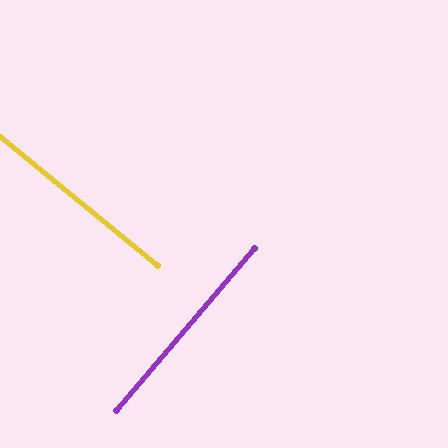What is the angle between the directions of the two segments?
Approximately 89 degrees.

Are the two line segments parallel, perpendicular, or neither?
Perpendicular — they meet at approximately 89°.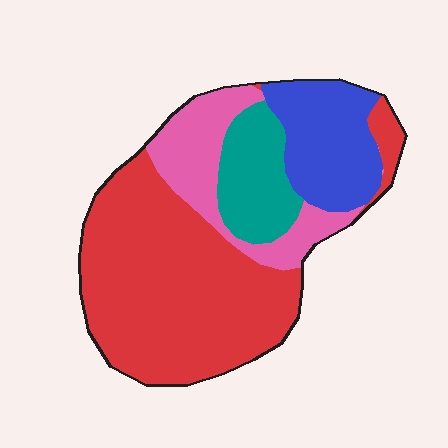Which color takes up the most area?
Red, at roughly 55%.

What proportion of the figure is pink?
Pink takes up about one sixth (1/6) of the figure.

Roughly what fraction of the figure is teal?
Teal takes up less than a sixth of the figure.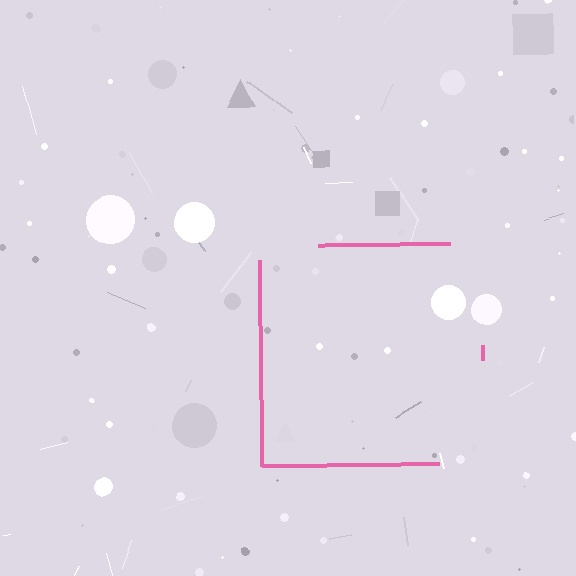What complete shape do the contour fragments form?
The contour fragments form a square.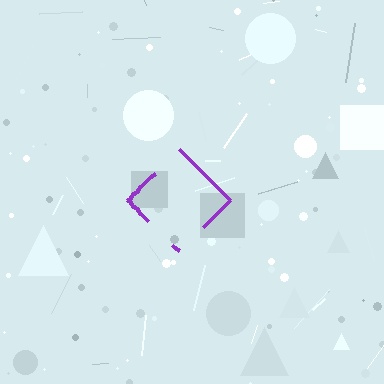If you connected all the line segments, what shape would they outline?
They would outline a diamond.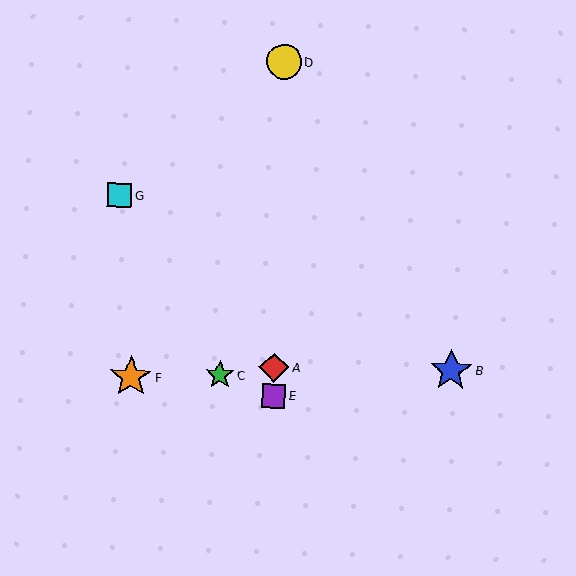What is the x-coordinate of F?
Object F is at x≈131.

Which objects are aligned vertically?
Objects A, D, E are aligned vertically.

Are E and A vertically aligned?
Yes, both are at x≈273.